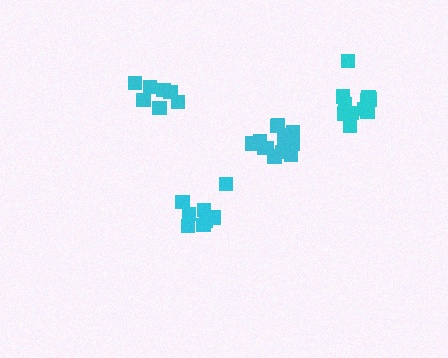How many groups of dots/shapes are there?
There are 4 groups.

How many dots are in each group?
Group 1: 8 dots, Group 2: 14 dots, Group 3: 11 dots, Group 4: 8 dots (41 total).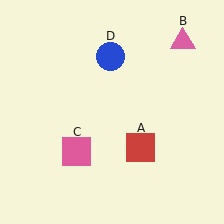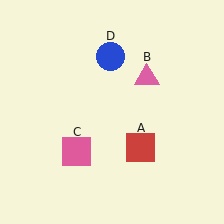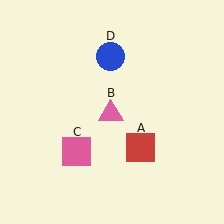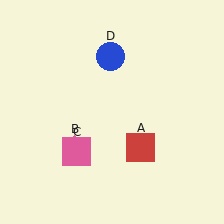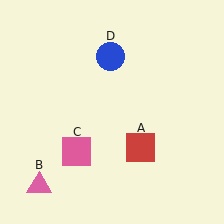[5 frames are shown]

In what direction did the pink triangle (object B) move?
The pink triangle (object B) moved down and to the left.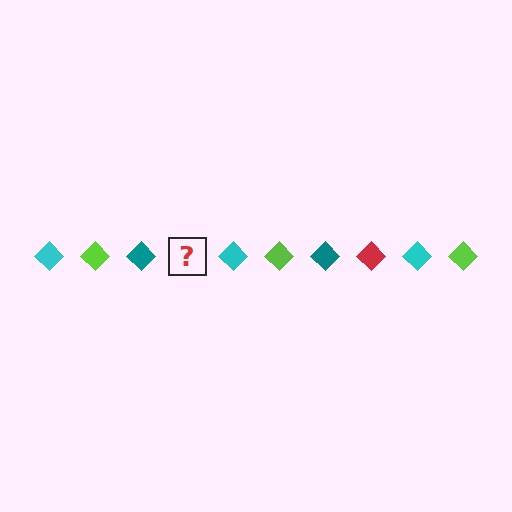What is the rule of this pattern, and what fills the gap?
The rule is that the pattern cycles through cyan, lime, teal, red diamonds. The gap should be filled with a red diamond.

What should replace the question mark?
The question mark should be replaced with a red diamond.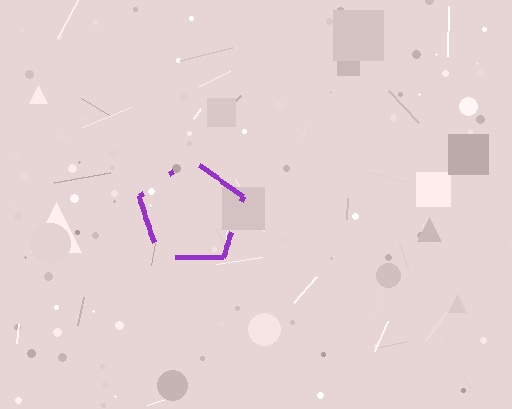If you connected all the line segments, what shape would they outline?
They would outline a pentagon.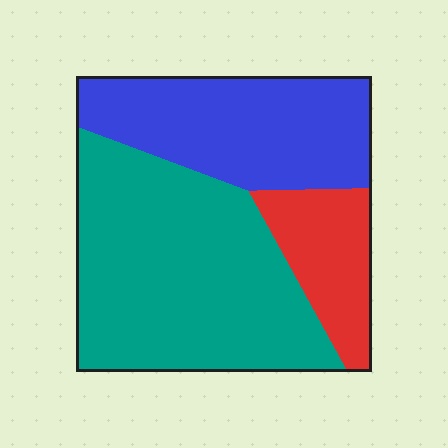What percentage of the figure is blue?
Blue takes up about one third (1/3) of the figure.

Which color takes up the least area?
Red, at roughly 15%.